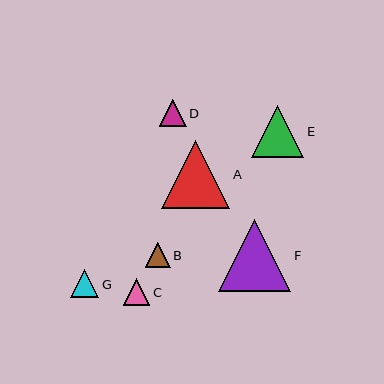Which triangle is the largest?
Triangle F is the largest with a size of approximately 72 pixels.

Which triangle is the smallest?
Triangle B is the smallest with a size of approximately 25 pixels.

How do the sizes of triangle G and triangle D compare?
Triangle G and triangle D are approximately the same size.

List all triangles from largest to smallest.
From largest to smallest: F, A, E, G, C, D, B.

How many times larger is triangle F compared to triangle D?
Triangle F is approximately 2.7 times the size of triangle D.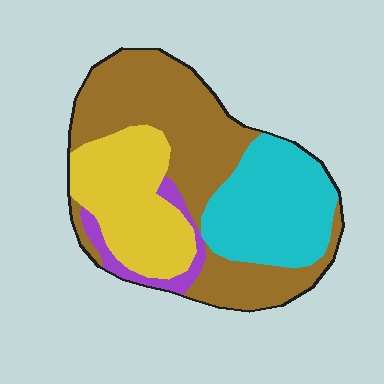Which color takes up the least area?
Purple, at roughly 5%.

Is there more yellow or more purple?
Yellow.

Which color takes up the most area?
Brown, at roughly 45%.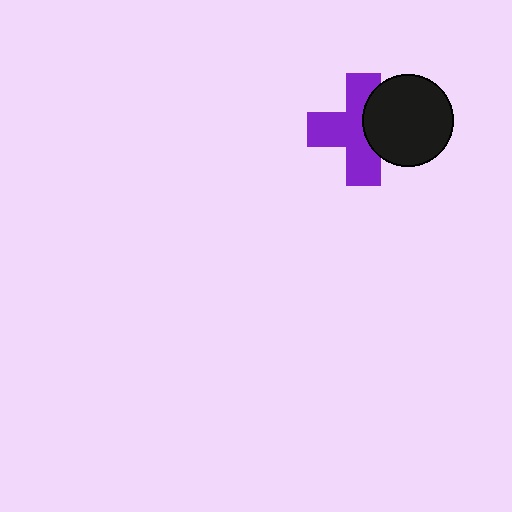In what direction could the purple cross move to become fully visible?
The purple cross could move left. That would shift it out from behind the black circle entirely.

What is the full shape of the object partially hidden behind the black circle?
The partially hidden object is a purple cross.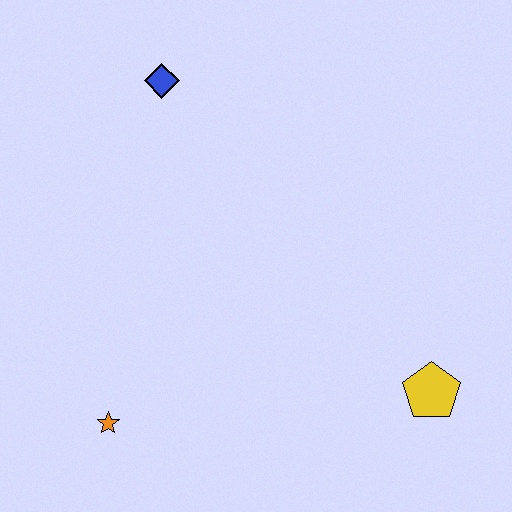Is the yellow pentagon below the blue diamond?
Yes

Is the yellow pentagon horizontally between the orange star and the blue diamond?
No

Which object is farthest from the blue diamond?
The yellow pentagon is farthest from the blue diamond.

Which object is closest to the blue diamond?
The orange star is closest to the blue diamond.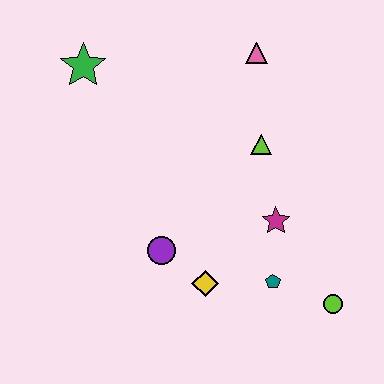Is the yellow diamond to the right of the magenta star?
No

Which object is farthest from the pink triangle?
The lime circle is farthest from the pink triangle.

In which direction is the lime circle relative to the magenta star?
The lime circle is below the magenta star.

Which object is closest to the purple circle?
The yellow diamond is closest to the purple circle.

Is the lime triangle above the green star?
No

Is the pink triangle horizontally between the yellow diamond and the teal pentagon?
Yes